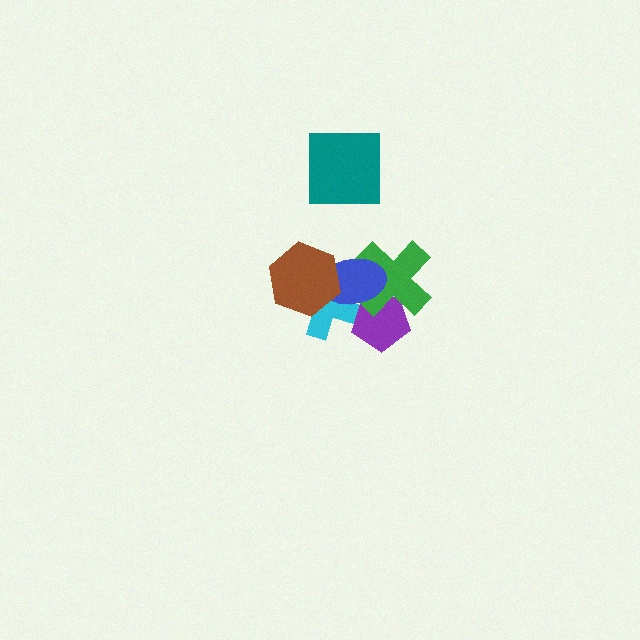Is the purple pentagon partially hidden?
Yes, it is partially covered by another shape.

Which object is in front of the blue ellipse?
The brown hexagon is in front of the blue ellipse.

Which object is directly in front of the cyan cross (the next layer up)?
The purple pentagon is directly in front of the cyan cross.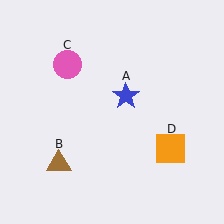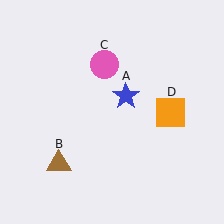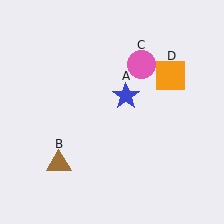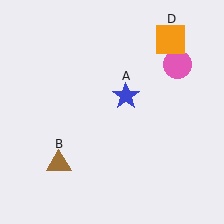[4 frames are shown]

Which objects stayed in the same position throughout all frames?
Blue star (object A) and brown triangle (object B) remained stationary.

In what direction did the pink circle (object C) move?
The pink circle (object C) moved right.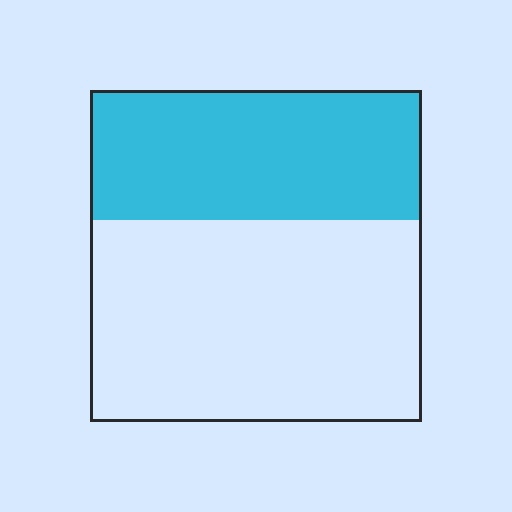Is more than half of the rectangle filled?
No.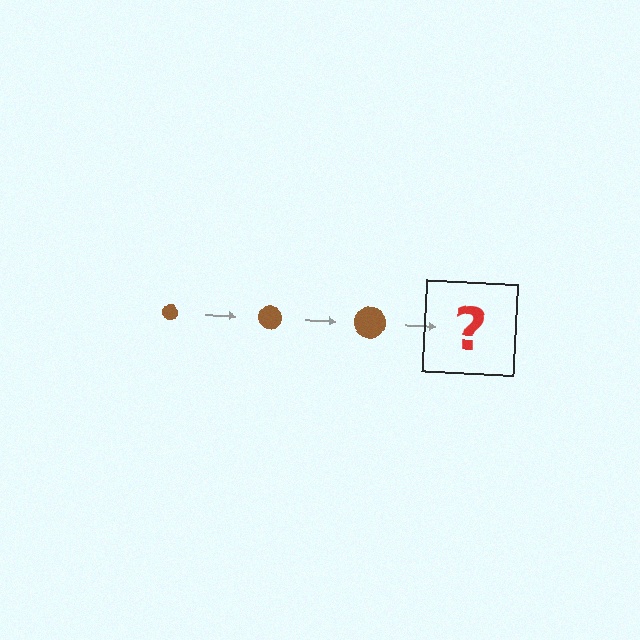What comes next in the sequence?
The next element should be a brown circle, larger than the previous one.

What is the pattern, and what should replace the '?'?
The pattern is that the circle gets progressively larger each step. The '?' should be a brown circle, larger than the previous one.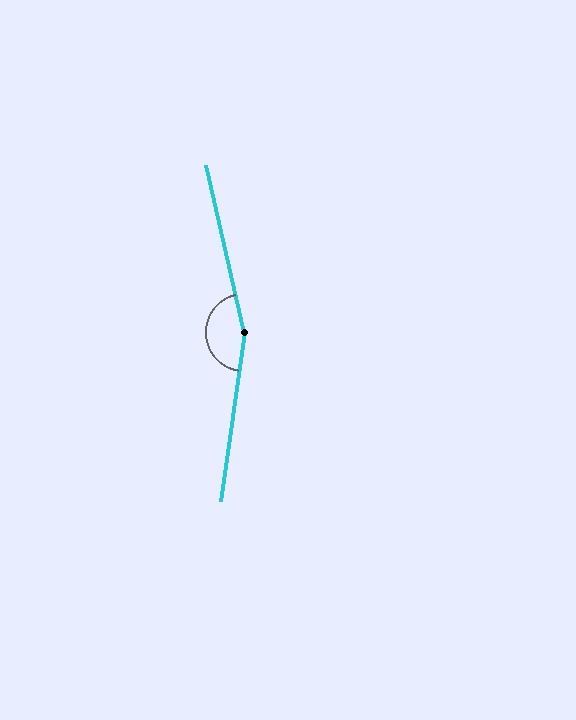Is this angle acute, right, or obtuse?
It is obtuse.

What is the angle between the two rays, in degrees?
Approximately 160 degrees.